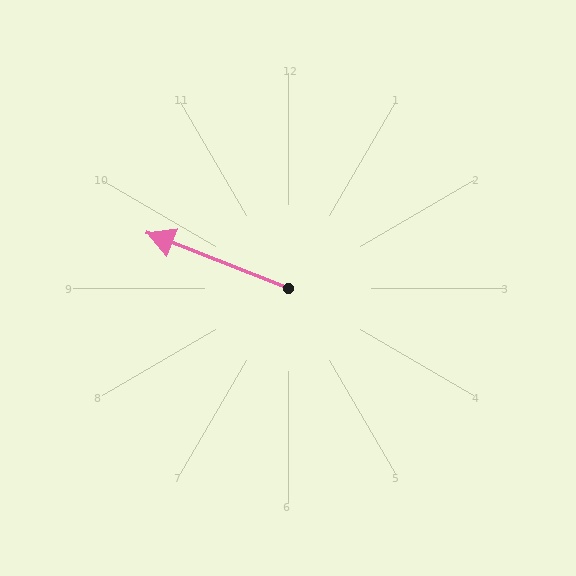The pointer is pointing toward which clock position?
Roughly 10 o'clock.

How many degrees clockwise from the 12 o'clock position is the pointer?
Approximately 291 degrees.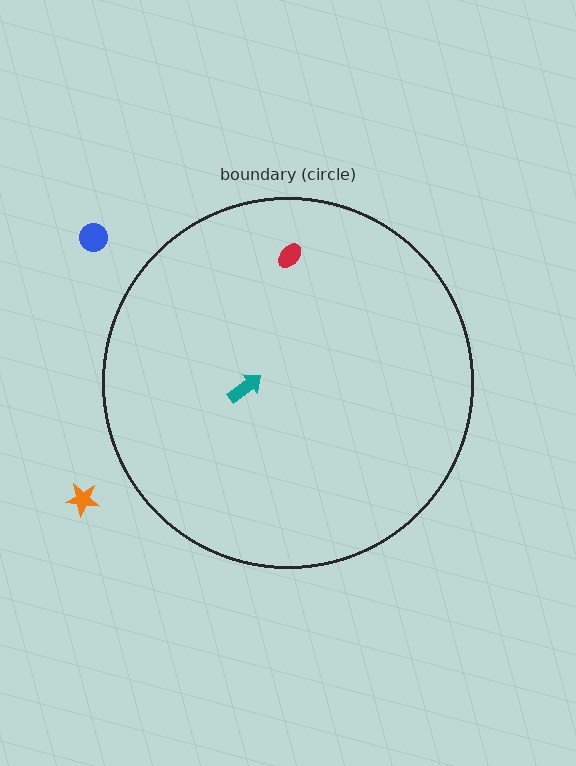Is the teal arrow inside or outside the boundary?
Inside.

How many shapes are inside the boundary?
2 inside, 2 outside.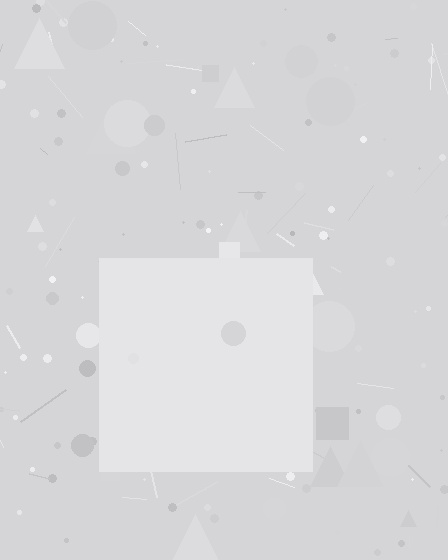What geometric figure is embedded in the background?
A square is embedded in the background.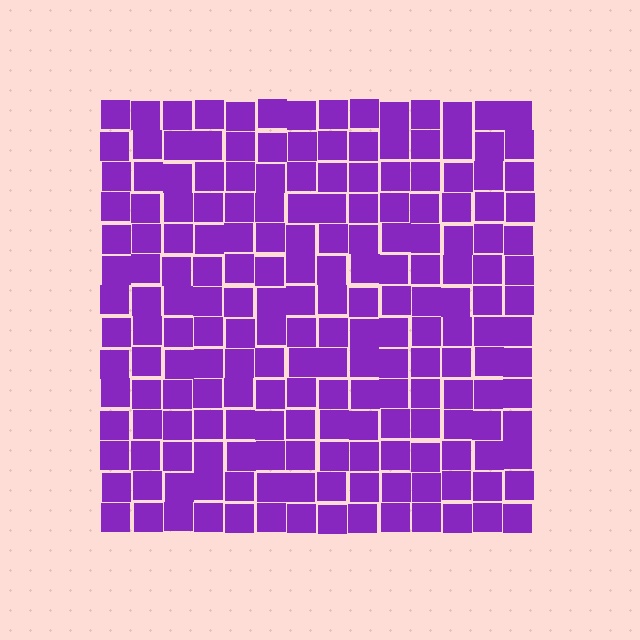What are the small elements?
The small elements are squares.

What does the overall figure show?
The overall figure shows a square.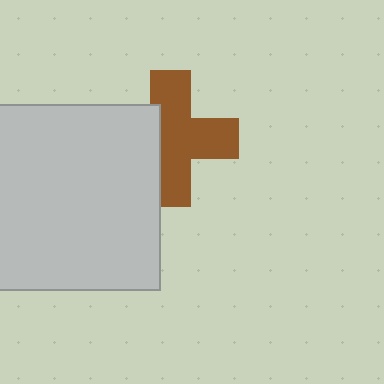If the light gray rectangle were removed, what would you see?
You would see the complete brown cross.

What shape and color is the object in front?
The object in front is a light gray rectangle.